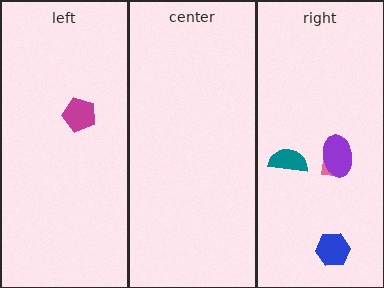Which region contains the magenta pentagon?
The left region.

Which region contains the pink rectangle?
The right region.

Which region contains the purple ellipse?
The right region.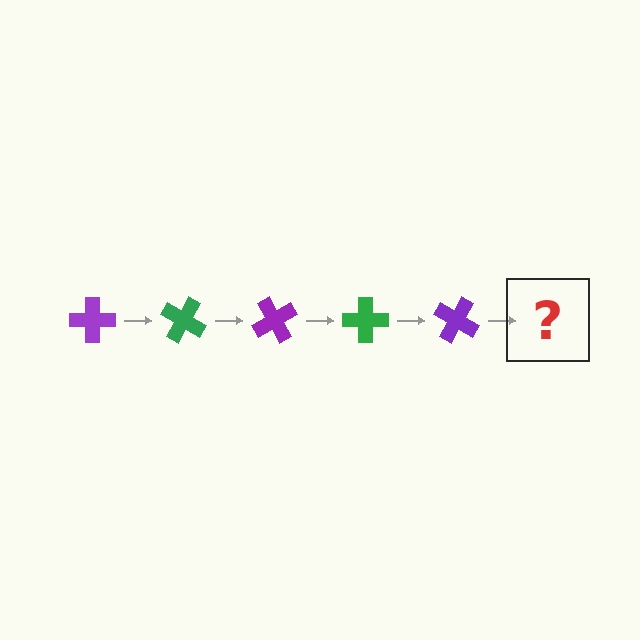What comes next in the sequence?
The next element should be a green cross, rotated 150 degrees from the start.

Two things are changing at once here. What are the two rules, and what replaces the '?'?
The two rules are that it rotates 30 degrees each step and the color cycles through purple and green. The '?' should be a green cross, rotated 150 degrees from the start.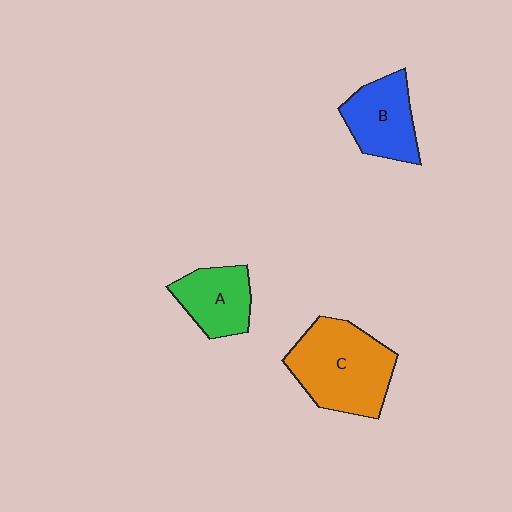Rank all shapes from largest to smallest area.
From largest to smallest: C (orange), B (blue), A (green).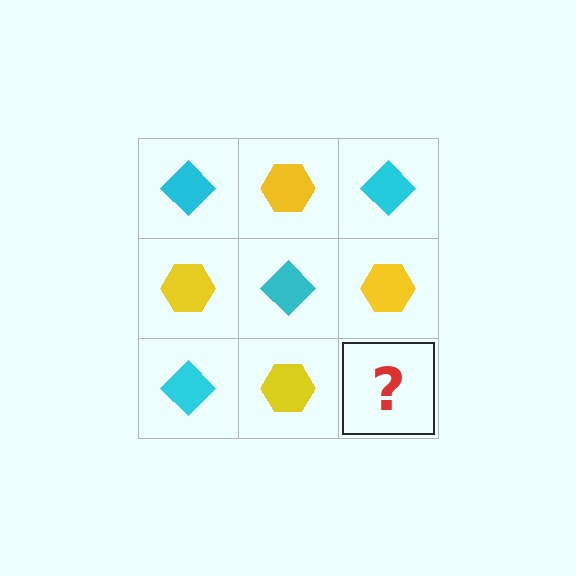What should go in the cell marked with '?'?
The missing cell should contain a cyan diamond.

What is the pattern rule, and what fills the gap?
The rule is that it alternates cyan diamond and yellow hexagon in a checkerboard pattern. The gap should be filled with a cyan diamond.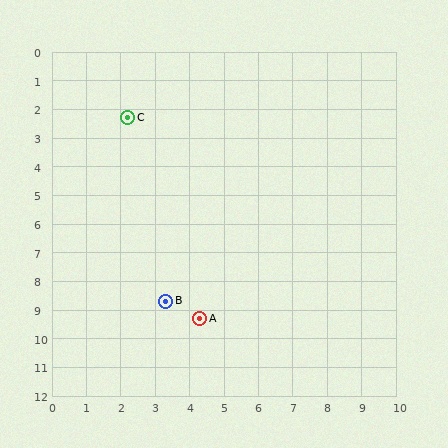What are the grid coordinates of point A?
Point A is at approximately (4.3, 9.3).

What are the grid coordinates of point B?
Point B is at approximately (3.3, 8.7).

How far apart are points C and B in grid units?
Points C and B are about 6.5 grid units apart.